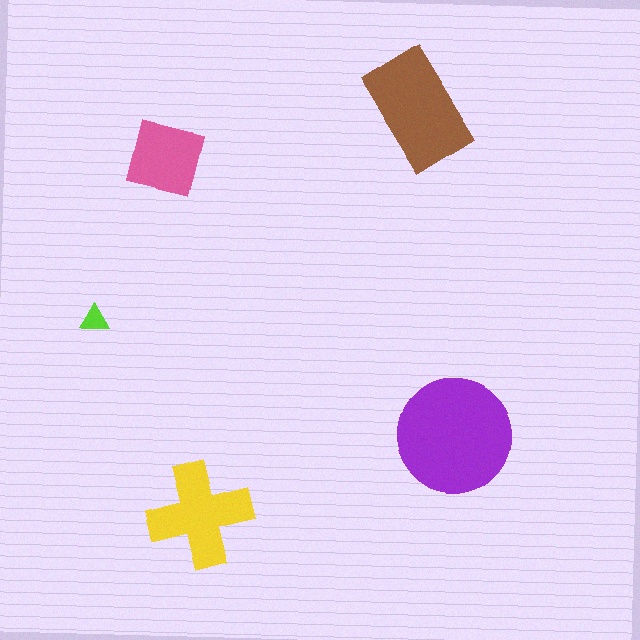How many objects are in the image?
There are 5 objects in the image.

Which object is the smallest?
The lime triangle.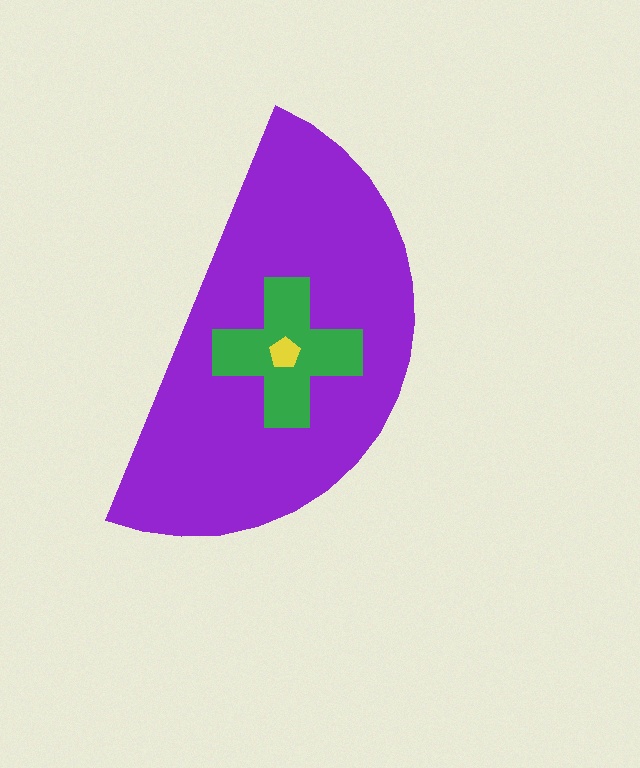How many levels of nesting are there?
3.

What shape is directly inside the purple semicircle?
The green cross.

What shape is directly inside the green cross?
The yellow pentagon.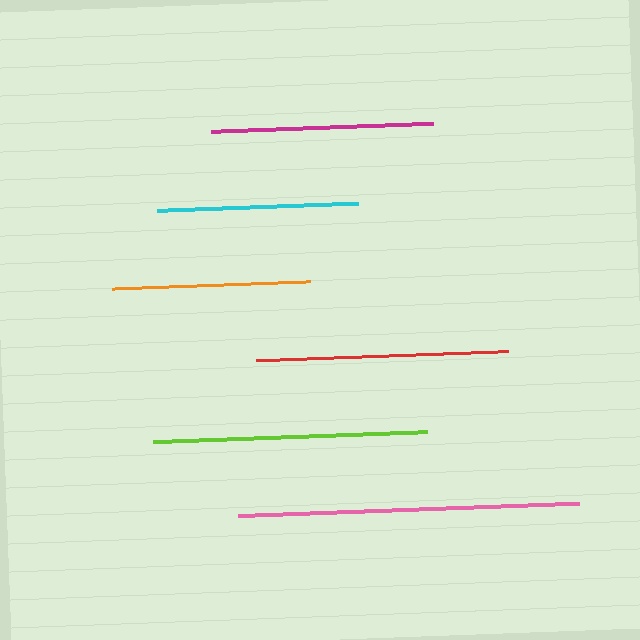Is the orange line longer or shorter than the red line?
The red line is longer than the orange line.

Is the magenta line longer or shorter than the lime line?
The lime line is longer than the magenta line.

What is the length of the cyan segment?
The cyan segment is approximately 201 pixels long.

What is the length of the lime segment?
The lime segment is approximately 274 pixels long.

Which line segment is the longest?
The pink line is the longest at approximately 342 pixels.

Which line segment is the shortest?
The orange line is the shortest at approximately 199 pixels.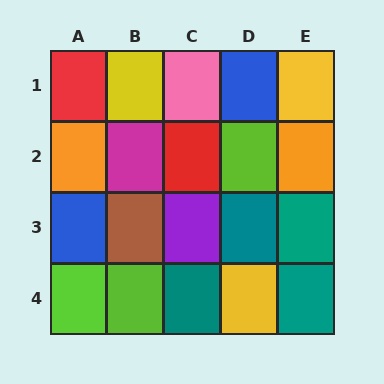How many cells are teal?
4 cells are teal.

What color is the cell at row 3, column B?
Brown.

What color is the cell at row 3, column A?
Blue.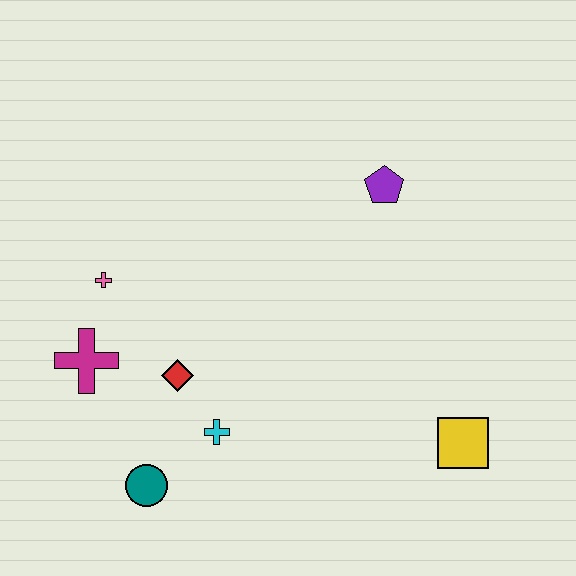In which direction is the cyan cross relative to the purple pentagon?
The cyan cross is below the purple pentagon.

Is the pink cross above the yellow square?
Yes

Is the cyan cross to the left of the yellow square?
Yes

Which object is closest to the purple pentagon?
The yellow square is closest to the purple pentagon.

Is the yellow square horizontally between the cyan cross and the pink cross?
No